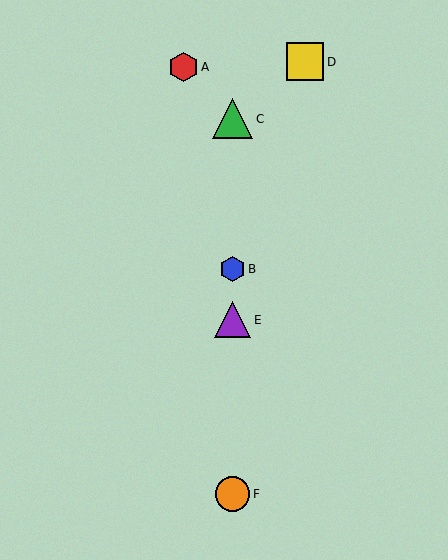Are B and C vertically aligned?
Yes, both are at x≈233.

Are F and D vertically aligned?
No, F is at x≈233 and D is at x≈305.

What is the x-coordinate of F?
Object F is at x≈233.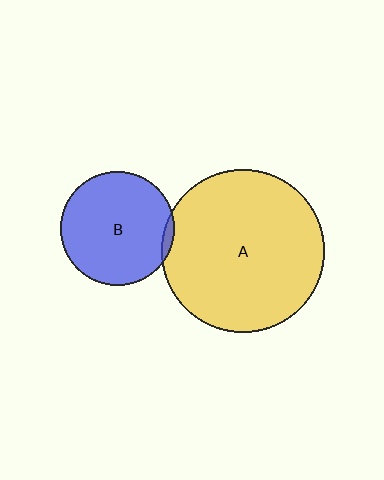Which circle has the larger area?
Circle A (yellow).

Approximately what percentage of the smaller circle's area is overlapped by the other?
Approximately 5%.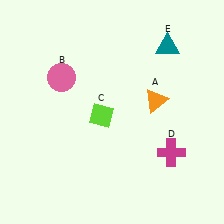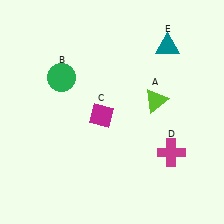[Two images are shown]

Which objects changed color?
A changed from orange to lime. B changed from pink to green. C changed from lime to magenta.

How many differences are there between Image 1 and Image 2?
There are 3 differences between the two images.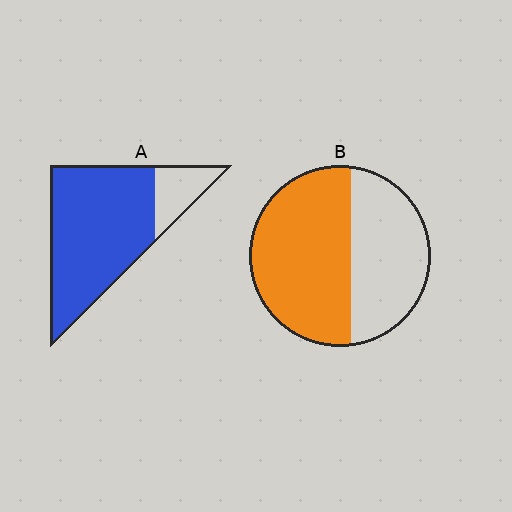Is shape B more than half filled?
Yes.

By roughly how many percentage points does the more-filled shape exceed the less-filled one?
By roughly 25 percentage points (A over B).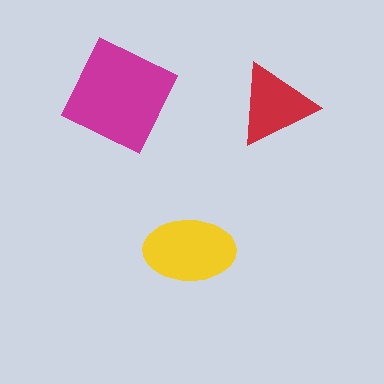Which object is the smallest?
The red triangle.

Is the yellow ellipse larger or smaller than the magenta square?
Smaller.